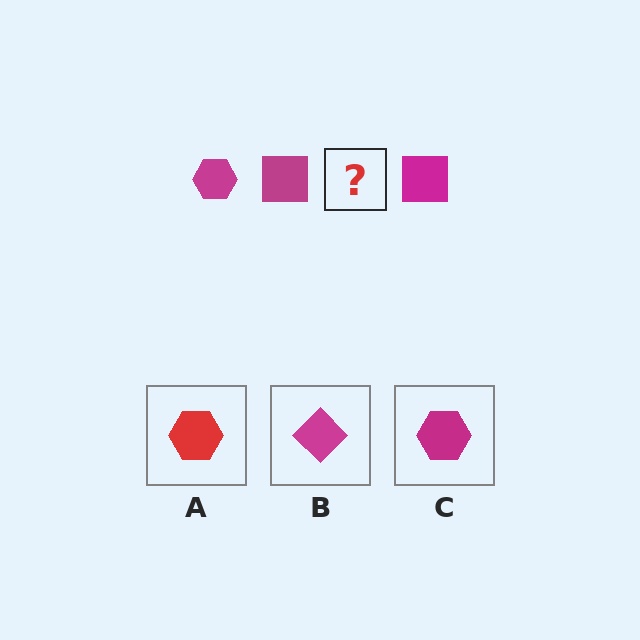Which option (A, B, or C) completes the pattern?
C.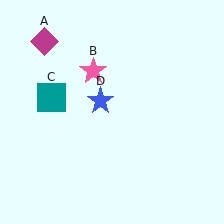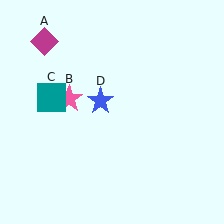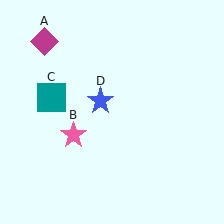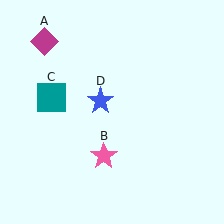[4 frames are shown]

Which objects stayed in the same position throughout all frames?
Magenta diamond (object A) and teal square (object C) and blue star (object D) remained stationary.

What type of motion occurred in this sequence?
The pink star (object B) rotated counterclockwise around the center of the scene.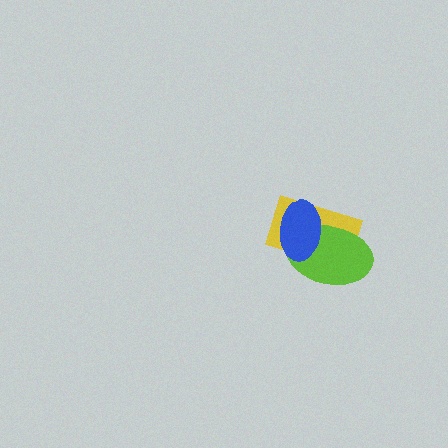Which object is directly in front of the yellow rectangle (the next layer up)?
The lime ellipse is directly in front of the yellow rectangle.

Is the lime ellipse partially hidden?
Yes, it is partially covered by another shape.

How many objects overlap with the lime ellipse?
2 objects overlap with the lime ellipse.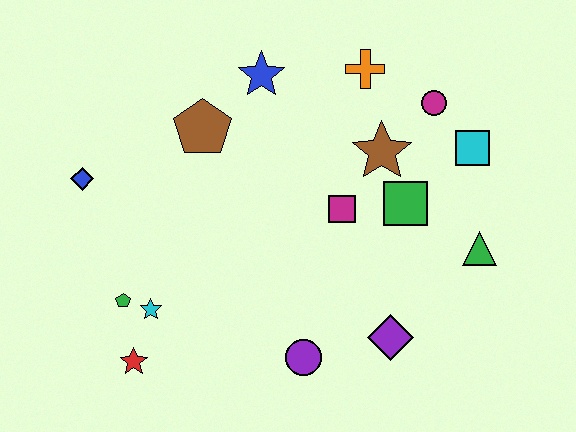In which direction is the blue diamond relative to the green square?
The blue diamond is to the left of the green square.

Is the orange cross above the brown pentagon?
Yes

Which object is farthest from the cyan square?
The red star is farthest from the cyan square.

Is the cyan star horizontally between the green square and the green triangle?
No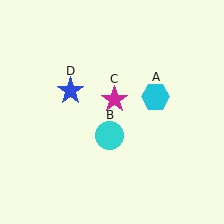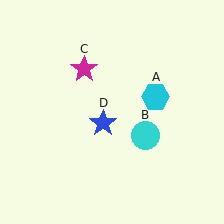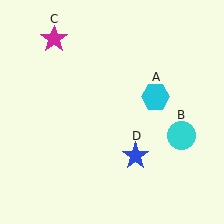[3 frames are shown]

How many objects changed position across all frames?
3 objects changed position: cyan circle (object B), magenta star (object C), blue star (object D).